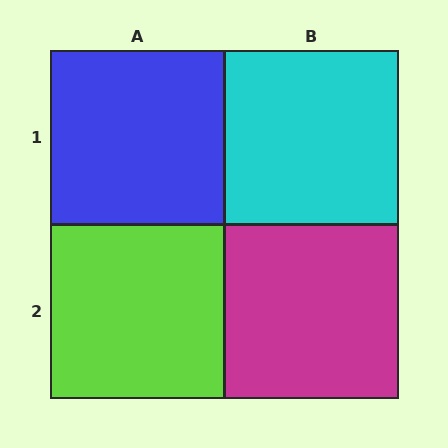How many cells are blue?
1 cell is blue.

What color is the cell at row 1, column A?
Blue.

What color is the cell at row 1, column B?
Cyan.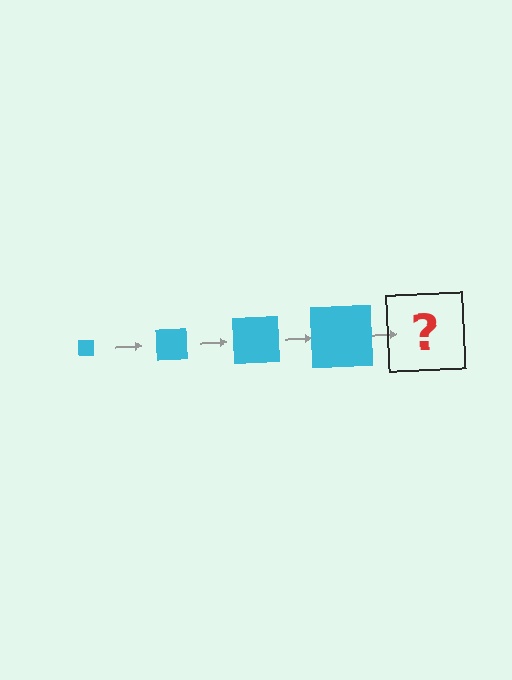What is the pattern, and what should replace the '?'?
The pattern is that the square gets progressively larger each step. The '?' should be a cyan square, larger than the previous one.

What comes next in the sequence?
The next element should be a cyan square, larger than the previous one.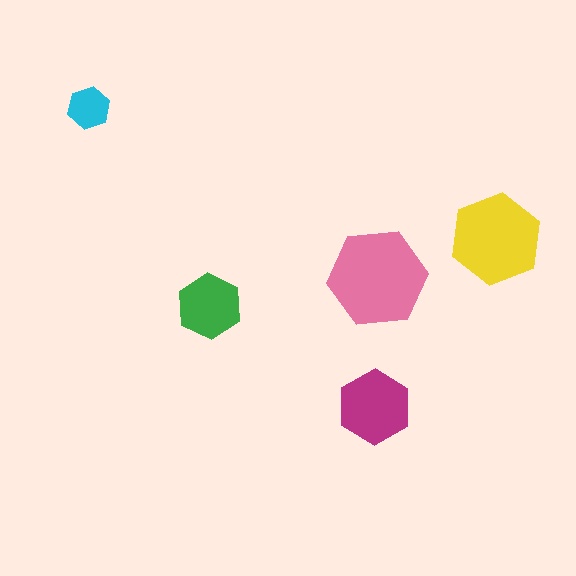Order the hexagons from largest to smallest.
the pink one, the yellow one, the magenta one, the green one, the cyan one.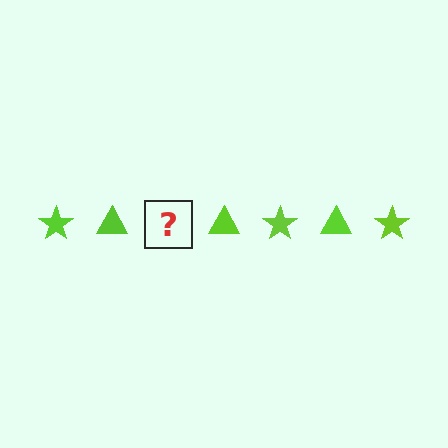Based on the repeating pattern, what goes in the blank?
The blank should be a lime star.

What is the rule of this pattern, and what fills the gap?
The rule is that the pattern cycles through star, triangle shapes in lime. The gap should be filled with a lime star.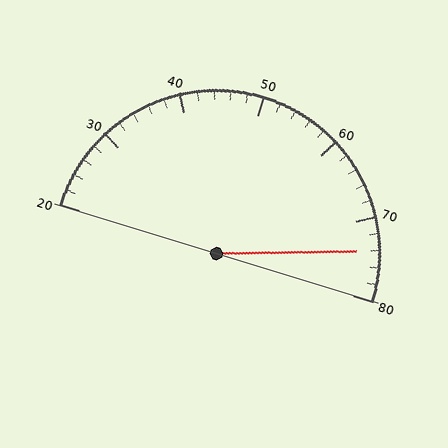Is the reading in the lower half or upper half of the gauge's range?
The reading is in the upper half of the range (20 to 80).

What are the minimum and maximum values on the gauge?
The gauge ranges from 20 to 80.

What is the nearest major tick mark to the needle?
The nearest major tick mark is 70.